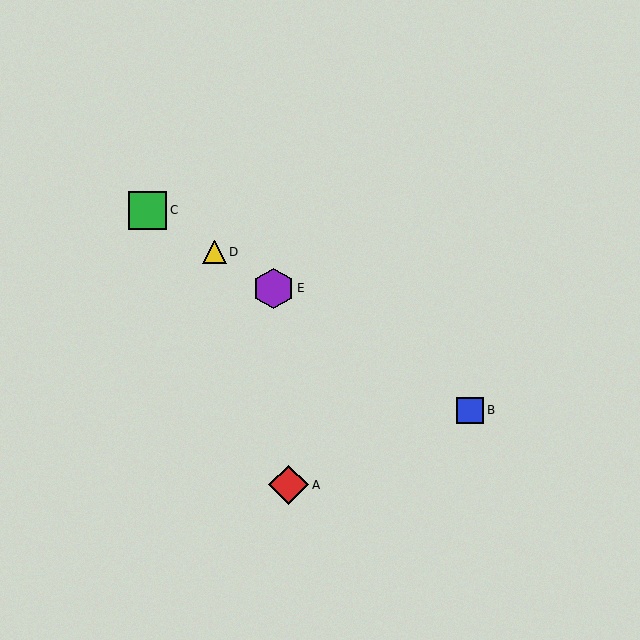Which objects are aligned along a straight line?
Objects B, C, D, E are aligned along a straight line.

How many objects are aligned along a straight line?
4 objects (B, C, D, E) are aligned along a straight line.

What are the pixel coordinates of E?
Object E is at (274, 288).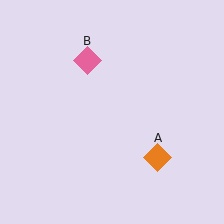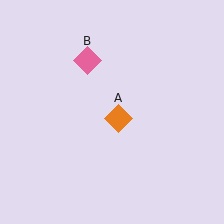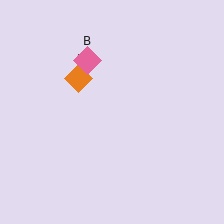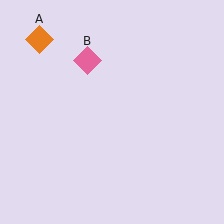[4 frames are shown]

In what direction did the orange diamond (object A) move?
The orange diamond (object A) moved up and to the left.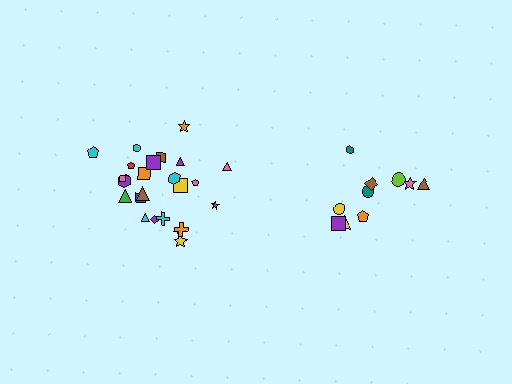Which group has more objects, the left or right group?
The left group.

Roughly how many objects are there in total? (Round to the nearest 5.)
Roughly 35 objects in total.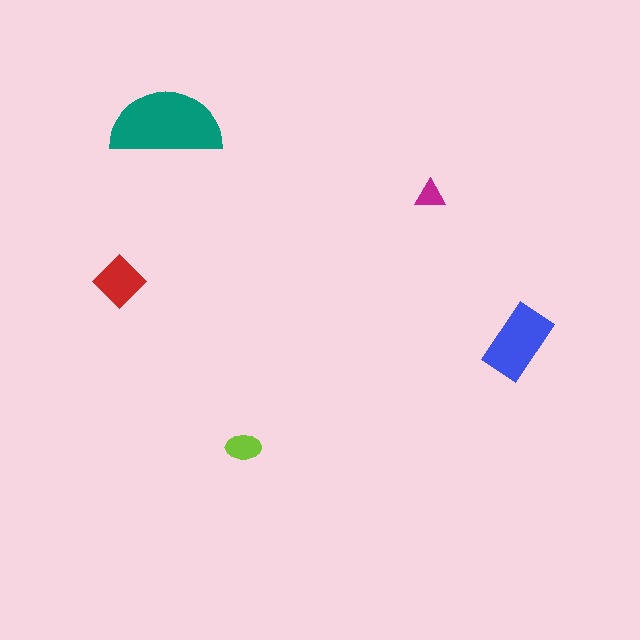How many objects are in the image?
There are 5 objects in the image.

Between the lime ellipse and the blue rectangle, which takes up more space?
The blue rectangle.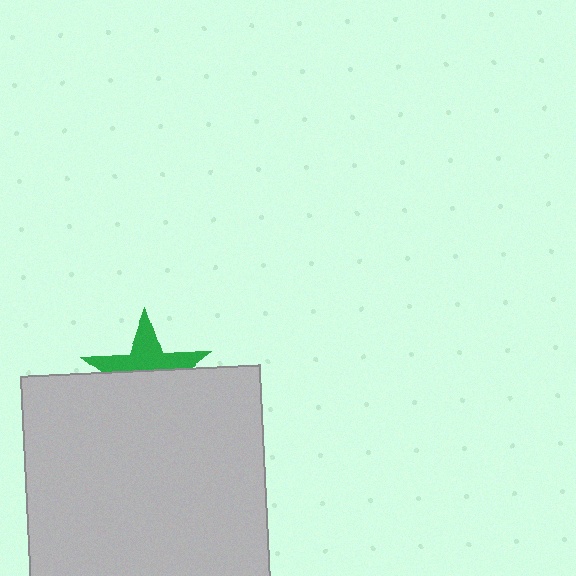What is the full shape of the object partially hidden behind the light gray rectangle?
The partially hidden object is a green star.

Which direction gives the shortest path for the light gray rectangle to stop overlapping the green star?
Moving down gives the shortest separation.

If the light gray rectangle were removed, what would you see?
You would see the complete green star.